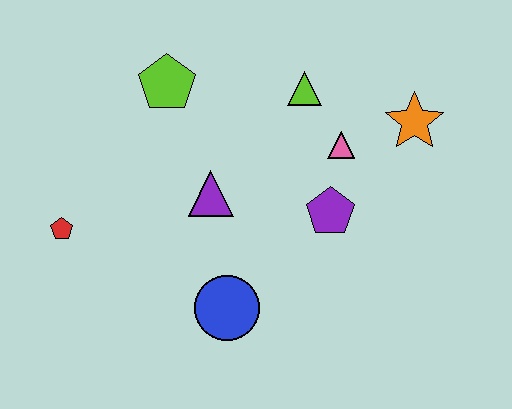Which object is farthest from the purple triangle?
The orange star is farthest from the purple triangle.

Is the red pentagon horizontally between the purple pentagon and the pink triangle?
No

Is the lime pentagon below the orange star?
No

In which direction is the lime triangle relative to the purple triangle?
The lime triangle is above the purple triangle.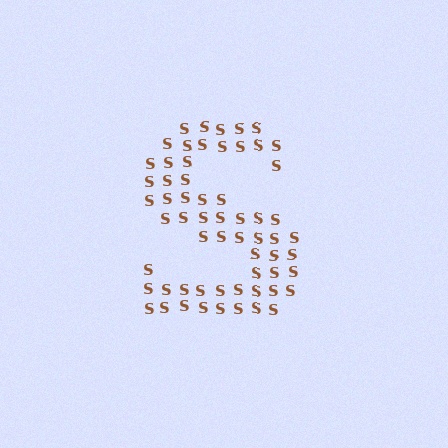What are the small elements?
The small elements are letter S's.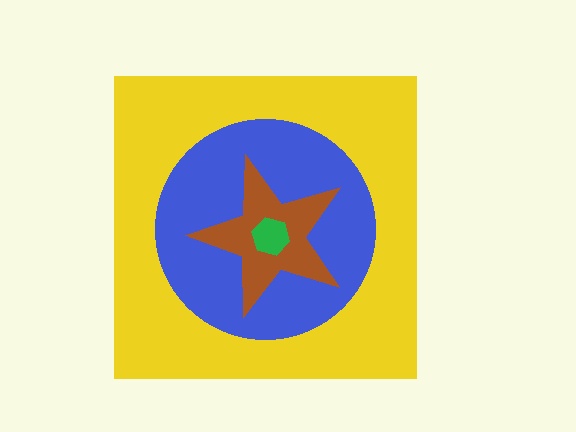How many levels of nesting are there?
4.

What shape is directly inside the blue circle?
The brown star.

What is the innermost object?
The green hexagon.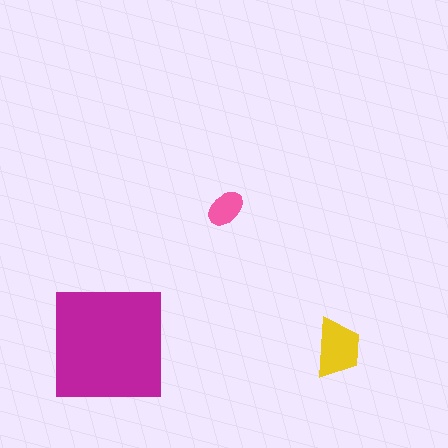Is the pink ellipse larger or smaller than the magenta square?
Smaller.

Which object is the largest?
The magenta square.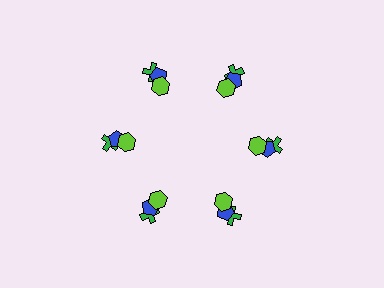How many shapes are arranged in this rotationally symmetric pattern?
There are 18 shapes, arranged in 6 groups of 3.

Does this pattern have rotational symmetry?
Yes, this pattern has 6-fold rotational symmetry. It looks the same after rotating 60 degrees around the center.